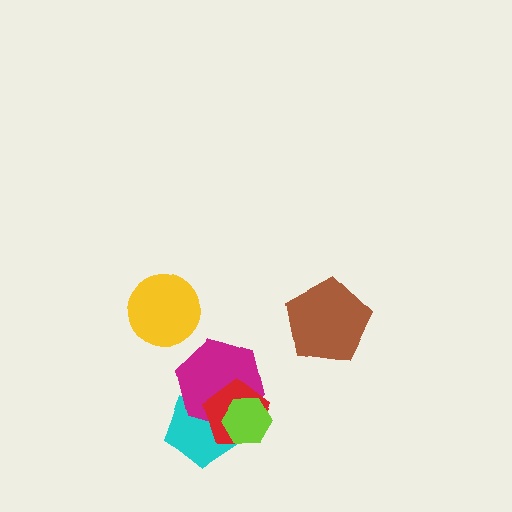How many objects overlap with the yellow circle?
0 objects overlap with the yellow circle.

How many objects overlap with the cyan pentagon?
3 objects overlap with the cyan pentagon.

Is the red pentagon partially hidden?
Yes, it is partially covered by another shape.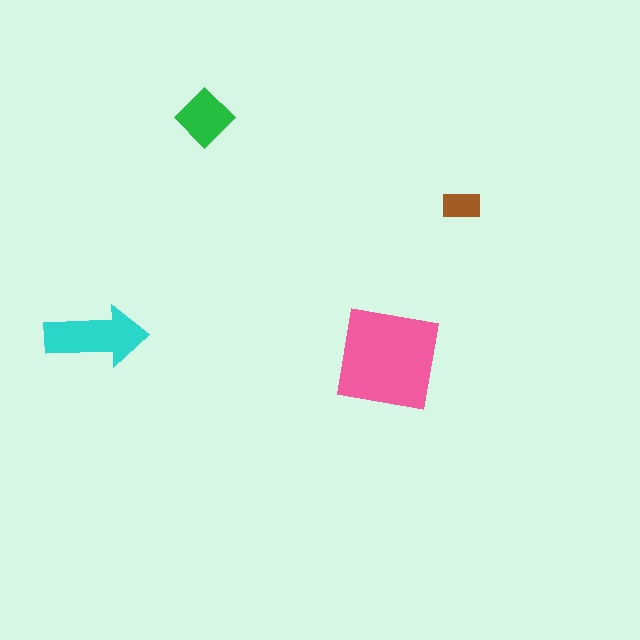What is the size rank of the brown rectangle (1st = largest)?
4th.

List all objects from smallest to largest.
The brown rectangle, the green diamond, the cyan arrow, the pink square.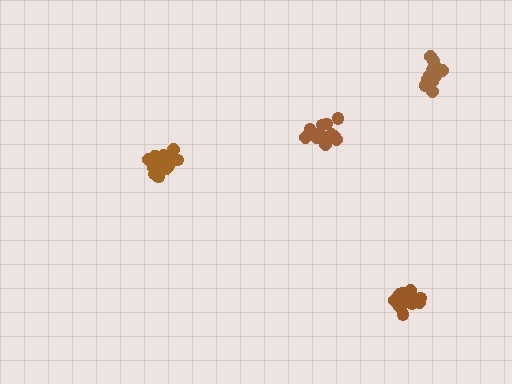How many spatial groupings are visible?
There are 4 spatial groupings.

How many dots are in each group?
Group 1: 18 dots, Group 2: 21 dots, Group 3: 20 dots, Group 4: 15 dots (74 total).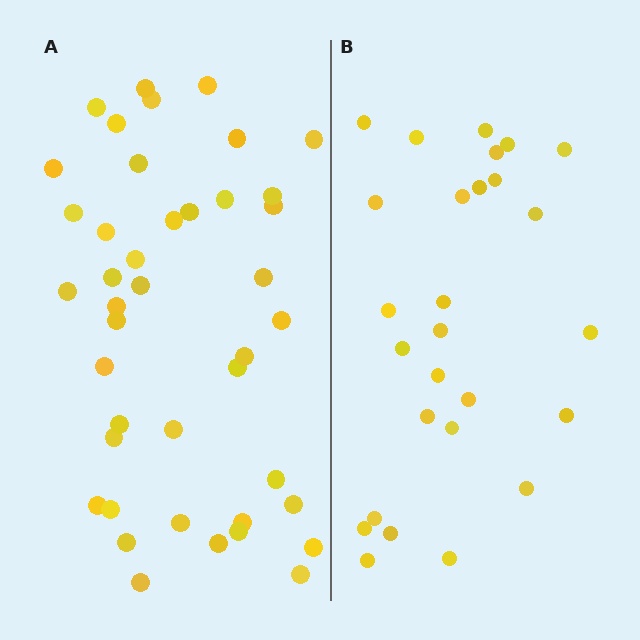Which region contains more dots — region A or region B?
Region A (the left region) has more dots.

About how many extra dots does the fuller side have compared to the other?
Region A has approximately 15 more dots than region B.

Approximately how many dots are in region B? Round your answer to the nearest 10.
About 30 dots. (The exact count is 27, which rounds to 30.)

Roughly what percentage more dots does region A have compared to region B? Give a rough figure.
About 55% more.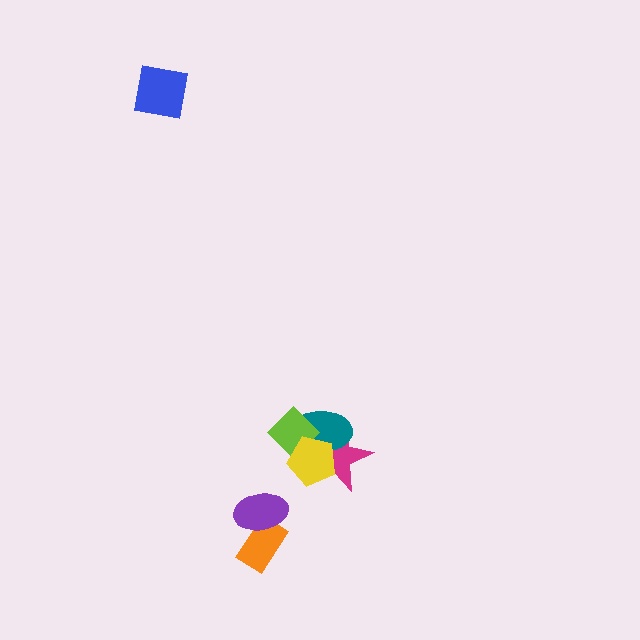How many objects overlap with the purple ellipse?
1 object overlaps with the purple ellipse.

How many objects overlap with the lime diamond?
3 objects overlap with the lime diamond.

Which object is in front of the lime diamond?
The yellow pentagon is in front of the lime diamond.